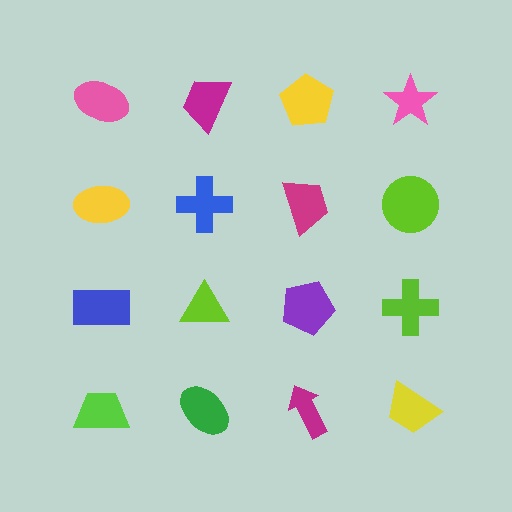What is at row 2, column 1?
A yellow ellipse.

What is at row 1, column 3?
A yellow pentagon.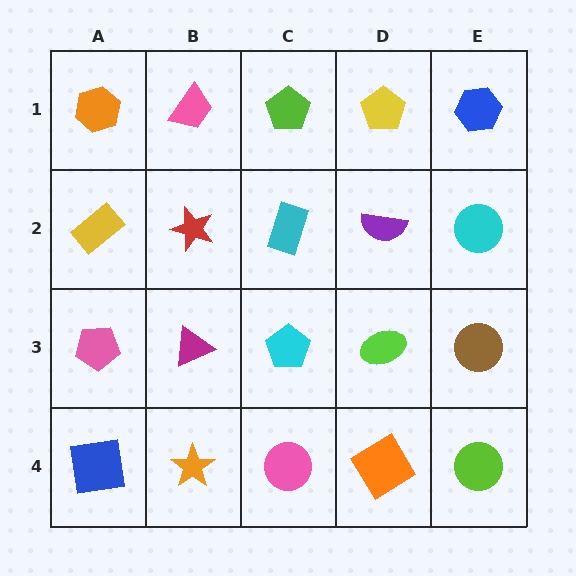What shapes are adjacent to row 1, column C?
A cyan rectangle (row 2, column C), a pink trapezoid (row 1, column B), a yellow pentagon (row 1, column D).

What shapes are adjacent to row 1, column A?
A yellow rectangle (row 2, column A), a pink trapezoid (row 1, column B).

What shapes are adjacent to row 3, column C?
A cyan rectangle (row 2, column C), a pink circle (row 4, column C), a magenta triangle (row 3, column B), a lime ellipse (row 3, column D).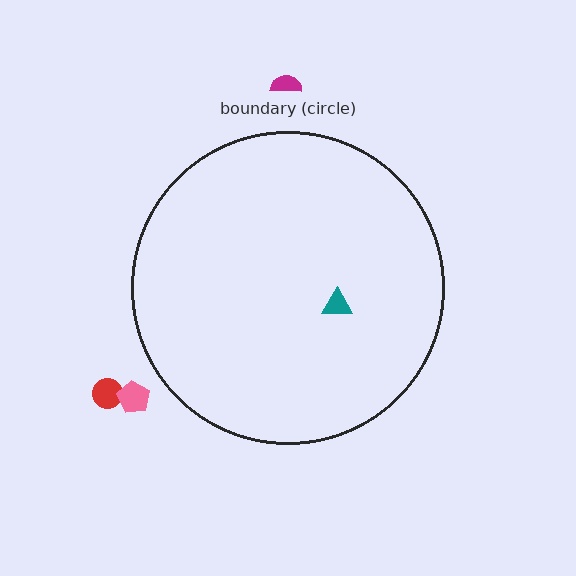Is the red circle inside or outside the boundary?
Outside.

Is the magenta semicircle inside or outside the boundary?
Outside.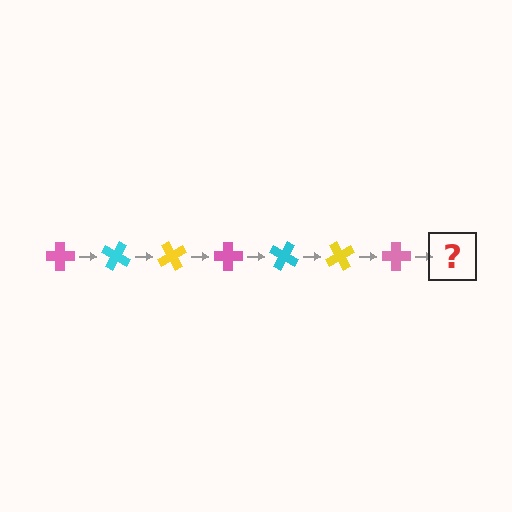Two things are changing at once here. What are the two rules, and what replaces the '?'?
The two rules are that it rotates 30 degrees each step and the color cycles through pink, cyan, and yellow. The '?' should be a cyan cross, rotated 210 degrees from the start.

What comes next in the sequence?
The next element should be a cyan cross, rotated 210 degrees from the start.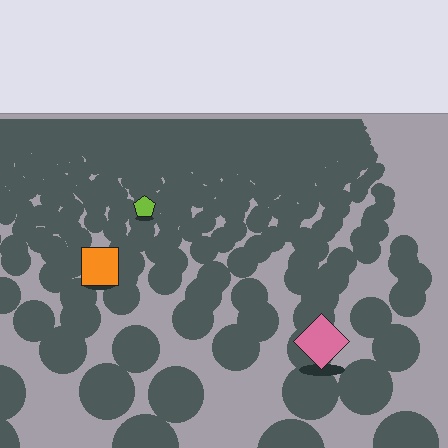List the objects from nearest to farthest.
From nearest to farthest: the pink diamond, the orange square, the lime pentagon.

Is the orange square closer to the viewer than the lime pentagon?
Yes. The orange square is closer — you can tell from the texture gradient: the ground texture is coarser near it.